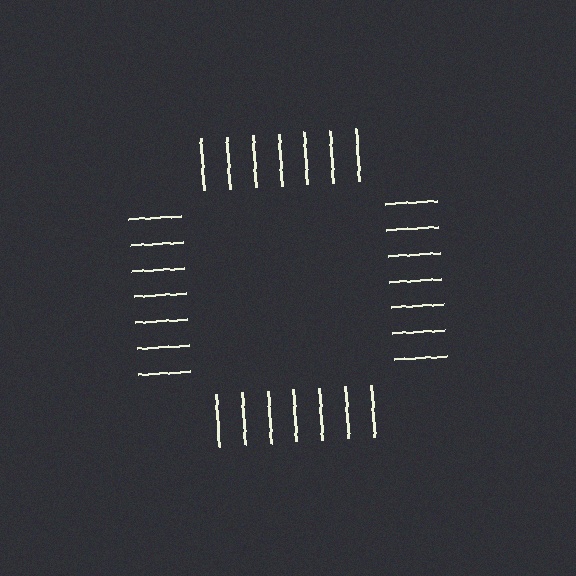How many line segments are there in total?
28 — 7 along each of the 4 edges.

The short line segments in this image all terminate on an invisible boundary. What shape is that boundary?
An illusory square — the line segments terminate on its edges but no continuous stroke is drawn.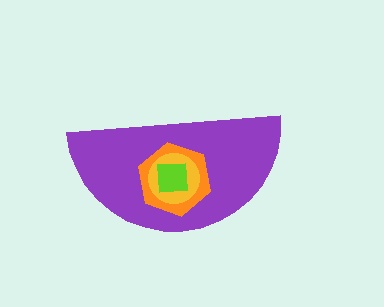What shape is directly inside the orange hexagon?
The yellow circle.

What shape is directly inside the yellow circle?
The lime square.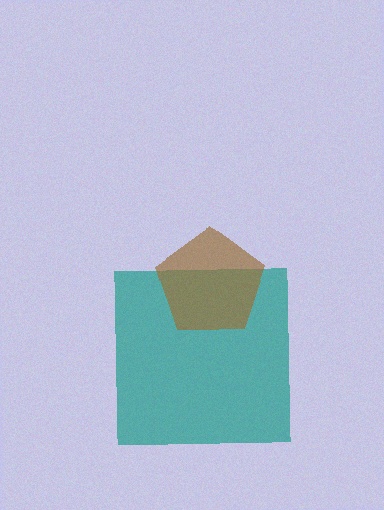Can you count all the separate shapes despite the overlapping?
Yes, there are 2 separate shapes.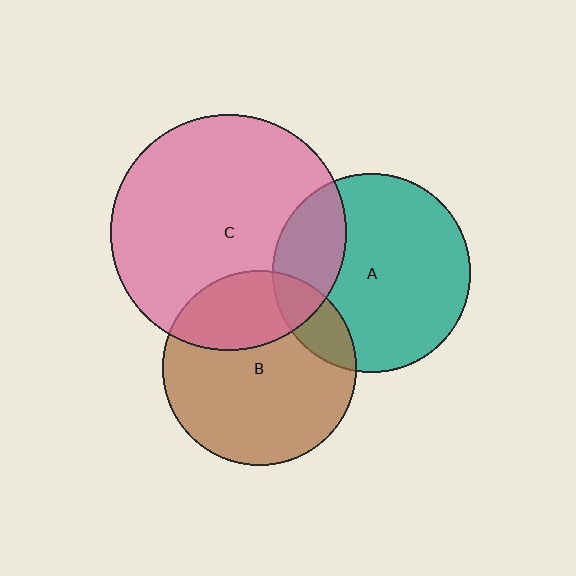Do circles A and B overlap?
Yes.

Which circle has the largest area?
Circle C (pink).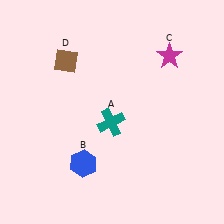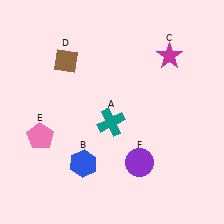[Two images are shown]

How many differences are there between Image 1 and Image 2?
There are 2 differences between the two images.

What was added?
A pink pentagon (E), a purple circle (F) were added in Image 2.